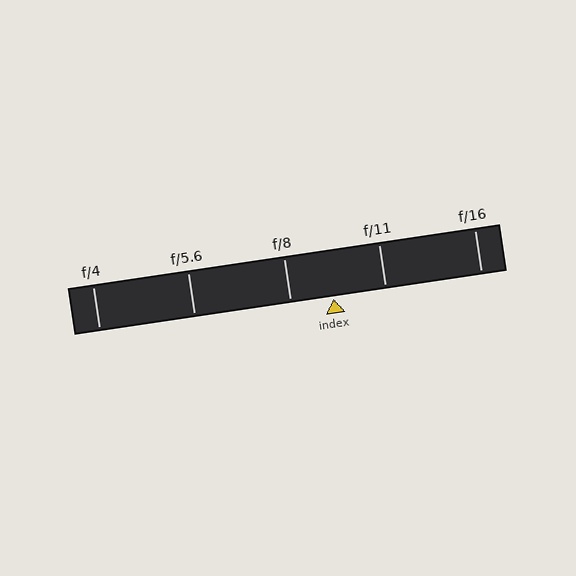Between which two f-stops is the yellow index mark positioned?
The index mark is between f/8 and f/11.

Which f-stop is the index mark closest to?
The index mark is closest to f/8.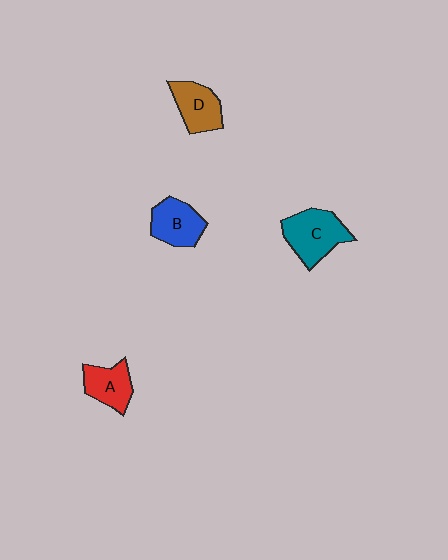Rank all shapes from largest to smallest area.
From largest to smallest: C (teal), B (blue), D (brown), A (red).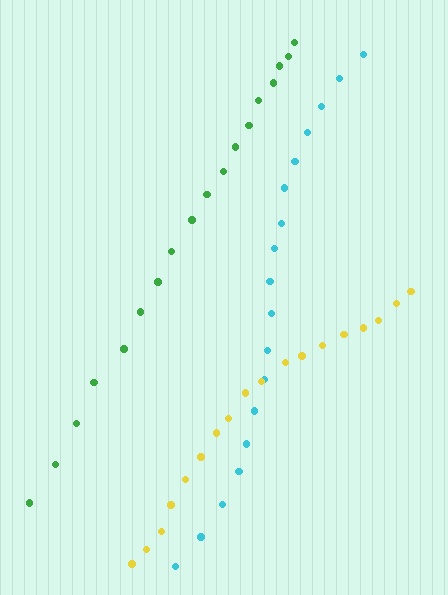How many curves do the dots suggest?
There are 3 distinct paths.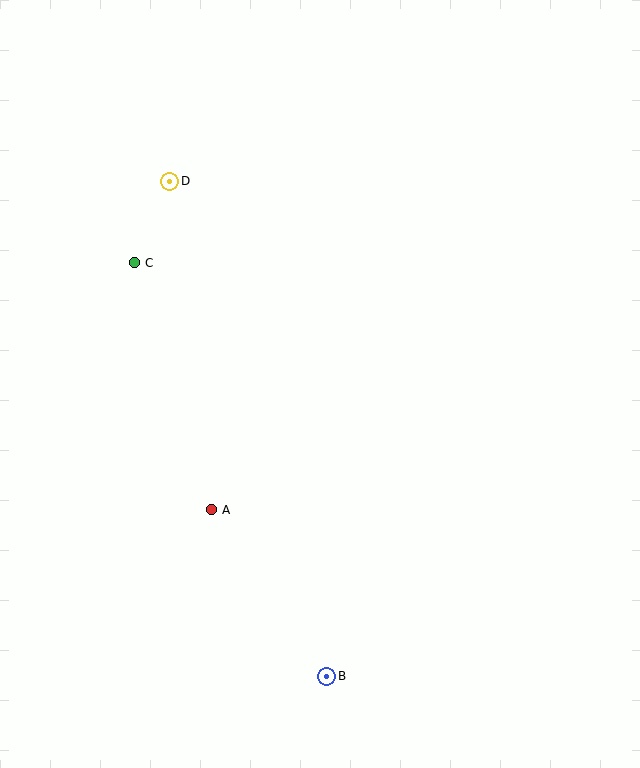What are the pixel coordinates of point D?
Point D is at (170, 181).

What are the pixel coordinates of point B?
Point B is at (327, 676).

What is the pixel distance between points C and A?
The distance between C and A is 258 pixels.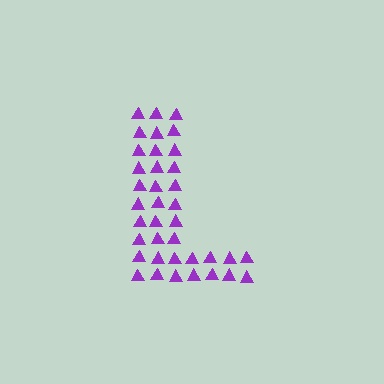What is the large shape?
The large shape is the letter L.